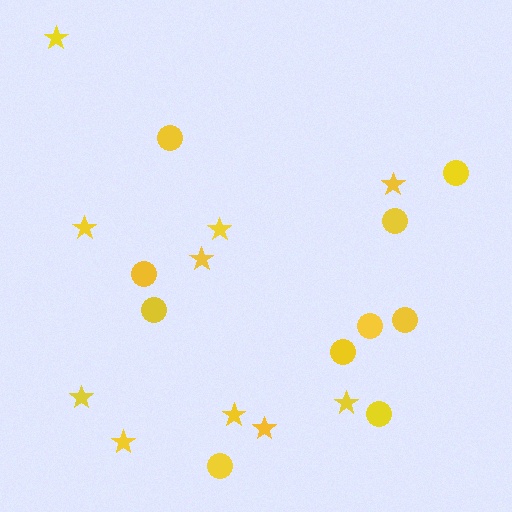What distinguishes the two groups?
There are 2 groups: one group of stars (10) and one group of circles (10).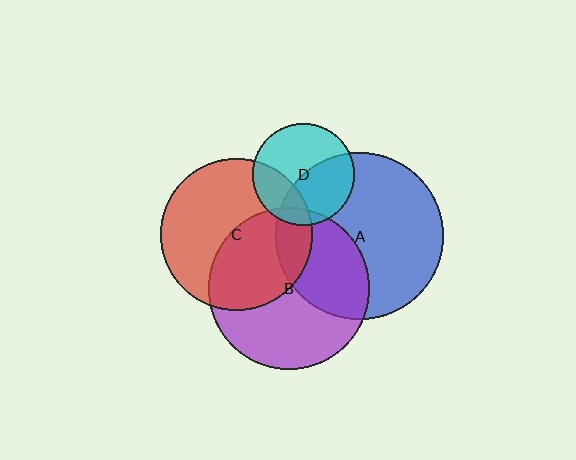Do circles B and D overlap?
Yes.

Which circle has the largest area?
Circle A (blue).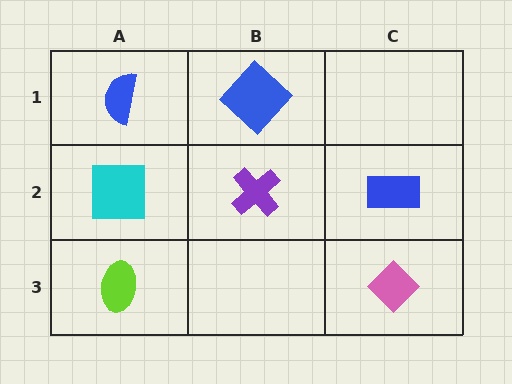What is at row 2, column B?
A purple cross.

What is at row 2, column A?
A cyan square.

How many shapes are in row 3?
2 shapes.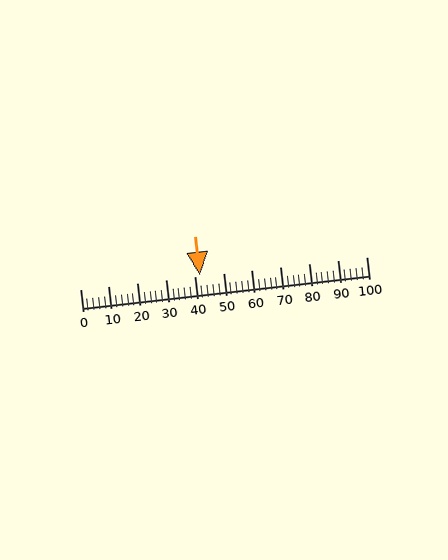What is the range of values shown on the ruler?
The ruler shows values from 0 to 100.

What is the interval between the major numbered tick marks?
The major tick marks are spaced 10 units apart.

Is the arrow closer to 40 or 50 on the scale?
The arrow is closer to 40.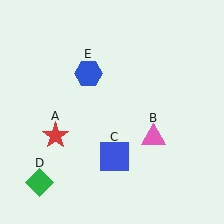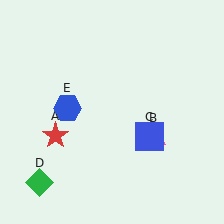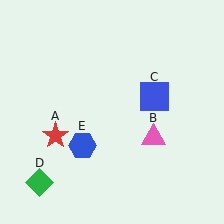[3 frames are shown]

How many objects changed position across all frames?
2 objects changed position: blue square (object C), blue hexagon (object E).